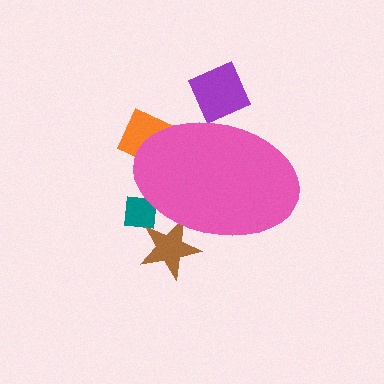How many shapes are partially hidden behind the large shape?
4 shapes are partially hidden.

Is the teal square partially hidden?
Yes, the teal square is partially hidden behind the pink ellipse.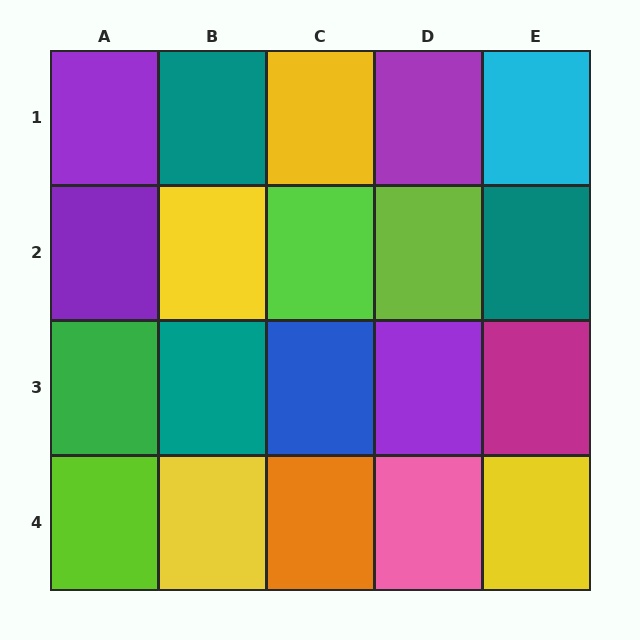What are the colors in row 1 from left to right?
Purple, teal, yellow, purple, cyan.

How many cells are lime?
3 cells are lime.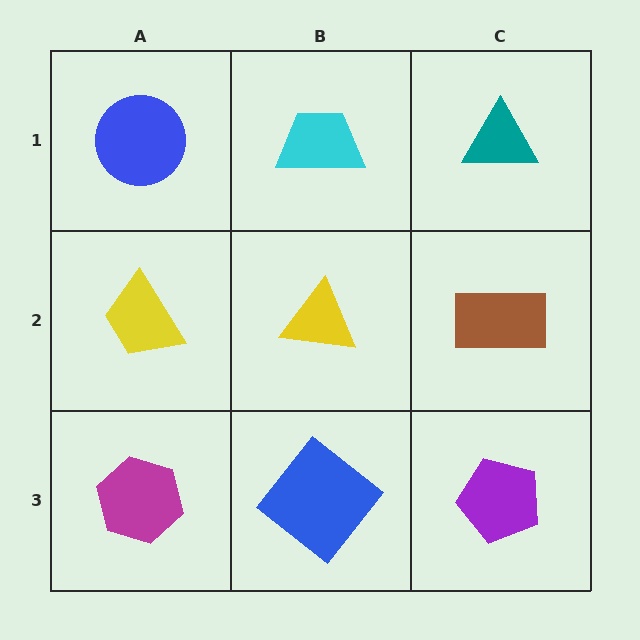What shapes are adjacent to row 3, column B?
A yellow triangle (row 2, column B), a magenta hexagon (row 3, column A), a purple pentagon (row 3, column C).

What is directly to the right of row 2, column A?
A yellow triangle.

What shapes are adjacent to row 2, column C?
A teal triangle (row 1, column C), a purple pentagon (row 3, column C), a yellow triangle (row 2, column B).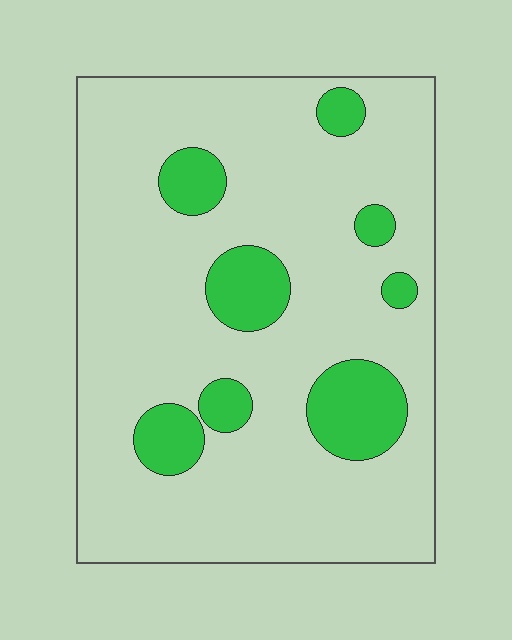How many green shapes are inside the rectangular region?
8.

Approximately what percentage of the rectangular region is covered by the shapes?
Approximately 15%.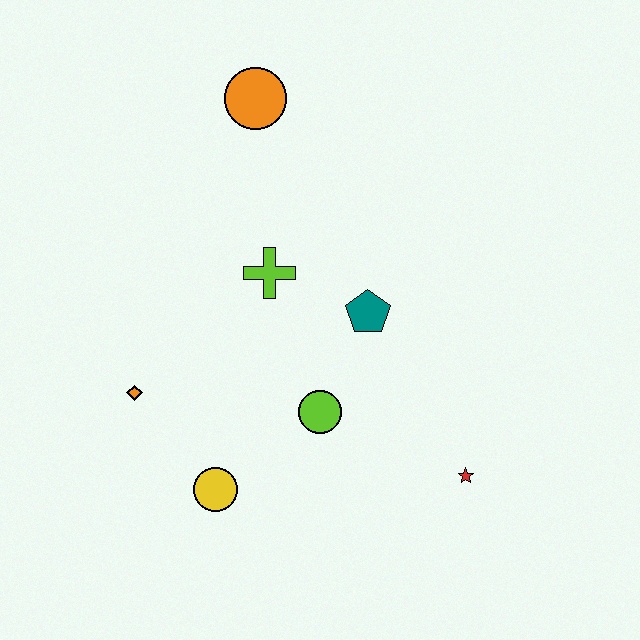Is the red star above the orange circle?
No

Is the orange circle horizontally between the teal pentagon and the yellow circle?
Yes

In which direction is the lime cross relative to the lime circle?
The lime cross is above the lime circle.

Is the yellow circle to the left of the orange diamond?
No